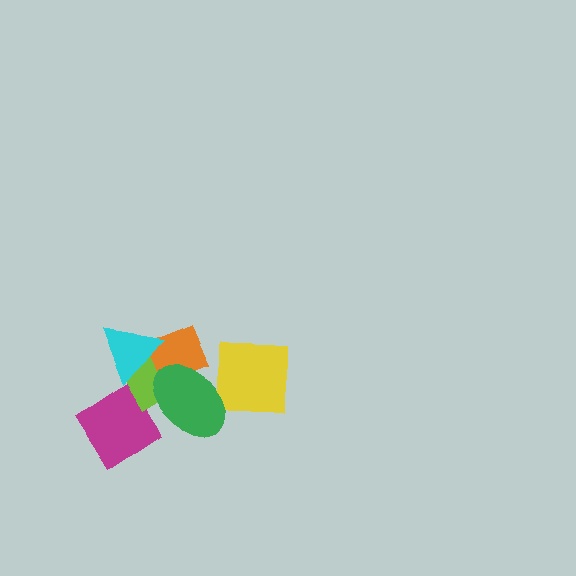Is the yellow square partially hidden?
Yes, it is partially covered by another shape.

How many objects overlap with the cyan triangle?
2 objects overlap with the cyan triangle.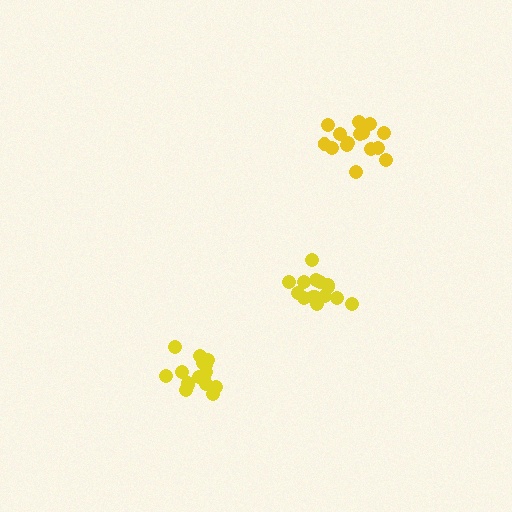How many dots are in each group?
Group 1: 16 dots, Group 2: 15 dots, Group 3: 15 dots (46 total).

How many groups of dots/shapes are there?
There are 3 groups.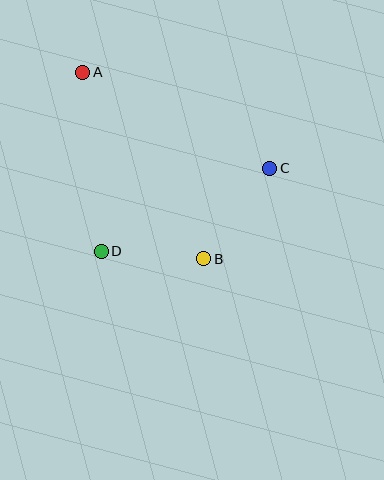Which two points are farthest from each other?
Points A and B are farthest from each other.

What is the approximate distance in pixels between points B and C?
The distance between B and C is approximately 112 pixels.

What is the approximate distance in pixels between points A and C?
The distance between A and C is approximately 210 pixels.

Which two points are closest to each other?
Points B and D are closest to each other.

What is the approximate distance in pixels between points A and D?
The distance between A and D is approximately 180 pixels.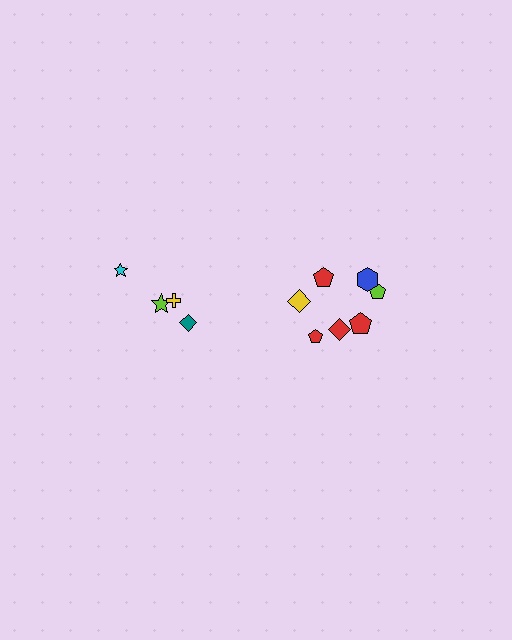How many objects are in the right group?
There are 7 objects.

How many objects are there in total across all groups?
There are 11 objects.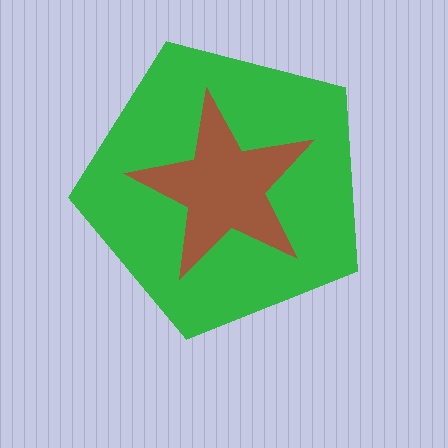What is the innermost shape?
The brown star.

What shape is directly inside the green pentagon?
The brown star.